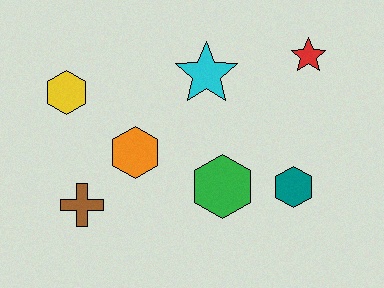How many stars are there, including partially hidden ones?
There are 2 stars.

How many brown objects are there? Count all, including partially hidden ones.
There is 1 brown object.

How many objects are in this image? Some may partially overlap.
There are 7 objects.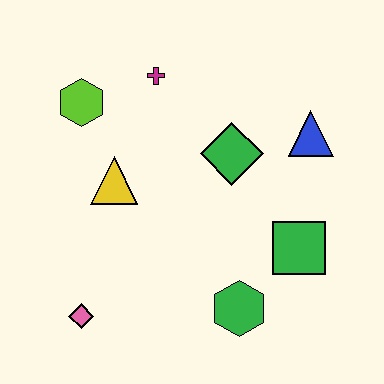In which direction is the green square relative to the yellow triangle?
The green square is to the right of the yellow triangle.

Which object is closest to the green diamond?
The blue triangle is closest to the green diamond.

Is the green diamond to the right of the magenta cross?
Yes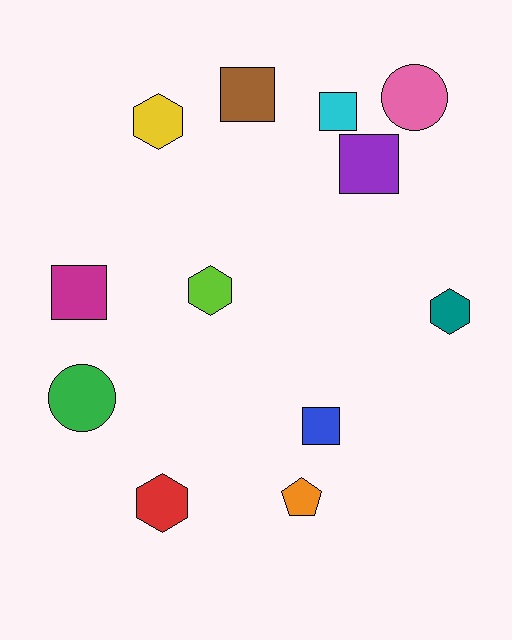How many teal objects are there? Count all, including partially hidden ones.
There is 1 teal object.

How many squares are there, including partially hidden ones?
There are 5 squares.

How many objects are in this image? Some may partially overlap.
There are 12 objects.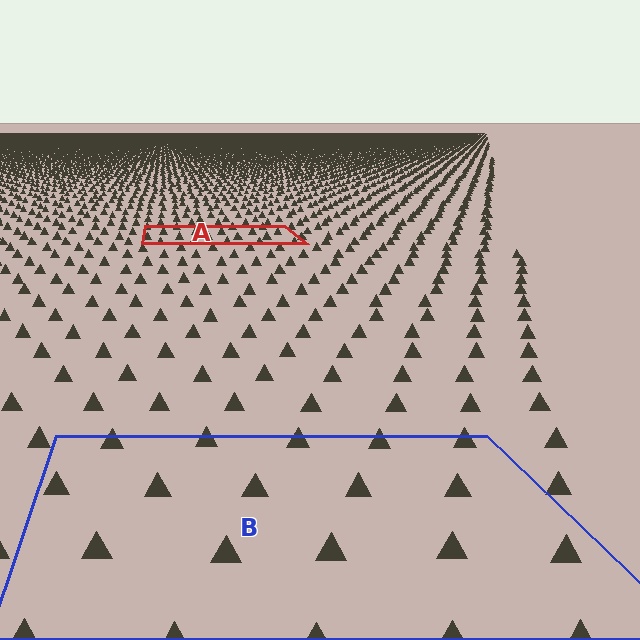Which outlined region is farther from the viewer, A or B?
Region A is farther from the viewer — the texture elements inside it appear smaller and more densely packed.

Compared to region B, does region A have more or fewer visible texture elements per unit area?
Region A has more texture elements per unit area — they are packed more densely because it is farther away.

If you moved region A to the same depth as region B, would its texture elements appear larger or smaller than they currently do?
They would appear larger. At a closer depth, the same texture elements are projected at a bigger on-screen size.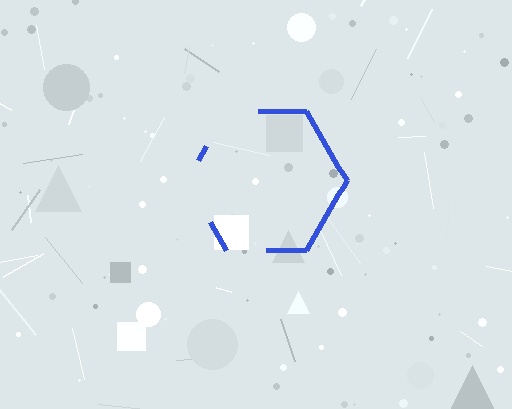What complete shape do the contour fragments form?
The contour fragments form a hexagon.